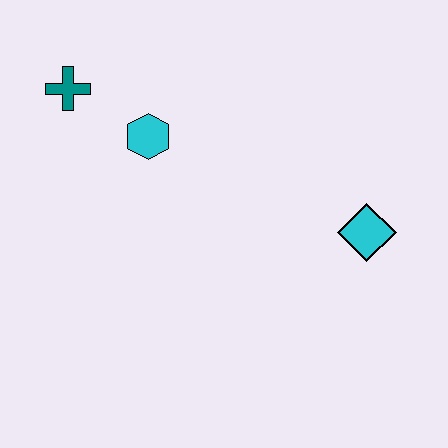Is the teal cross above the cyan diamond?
Yes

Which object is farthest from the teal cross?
The cyan diamond is farthest from the teal cross.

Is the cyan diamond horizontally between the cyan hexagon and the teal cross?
No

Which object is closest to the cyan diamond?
The cyan hexagon is closest to the cyan diamond.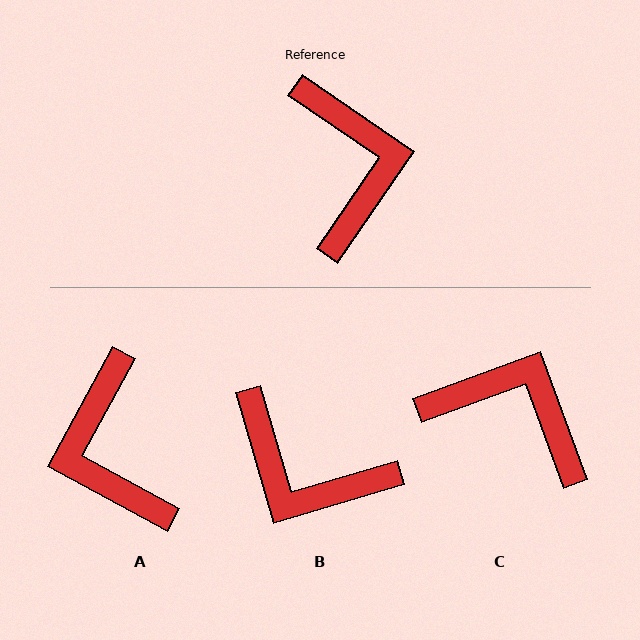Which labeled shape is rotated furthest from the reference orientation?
A, about 174 degrees away.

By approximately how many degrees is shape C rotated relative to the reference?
Approximately 55 degrees counter-clockwise.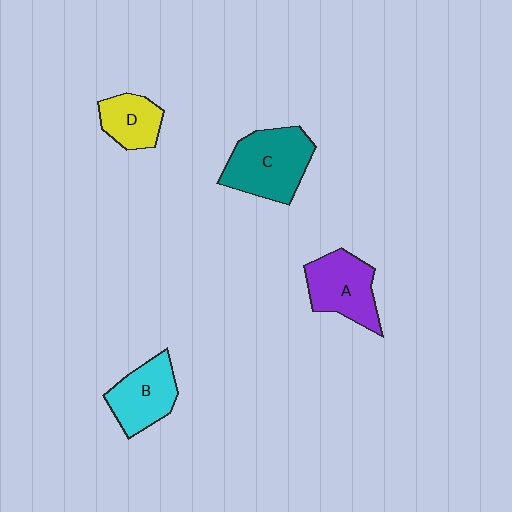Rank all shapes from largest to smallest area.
From largest to smallest: C (teal), A (purple), B (cyan), D (yellow).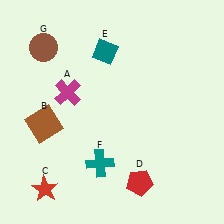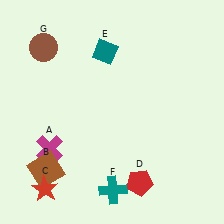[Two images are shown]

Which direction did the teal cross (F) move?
The teal cross (F) moved down.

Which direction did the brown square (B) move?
The brown square (B) moved down.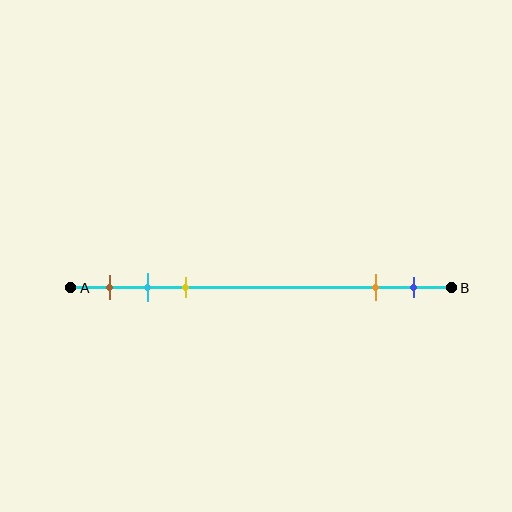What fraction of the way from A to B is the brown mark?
The brown mark is approximately 10% (0.1) of the way from A to B.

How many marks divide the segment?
There are 5 marks dividing the segment.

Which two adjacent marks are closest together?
The cyan and yellow marks are the closest adjacent pair.